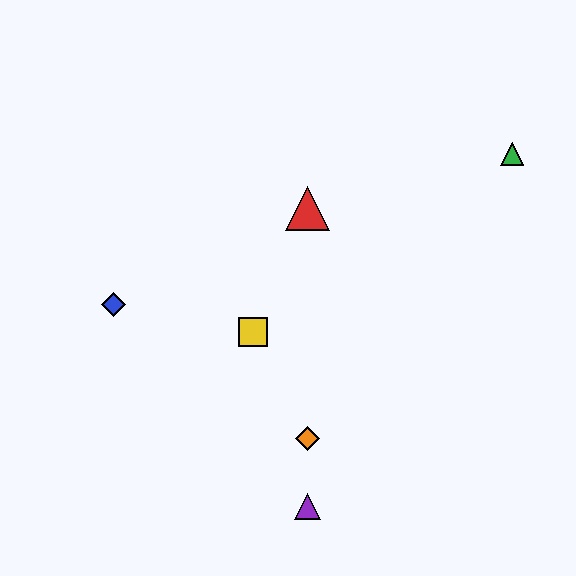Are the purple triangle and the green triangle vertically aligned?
No, the purple triangle is at x≈308 and the green triangle is at x≈512.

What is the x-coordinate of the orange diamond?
The orange diamond is at x≈308.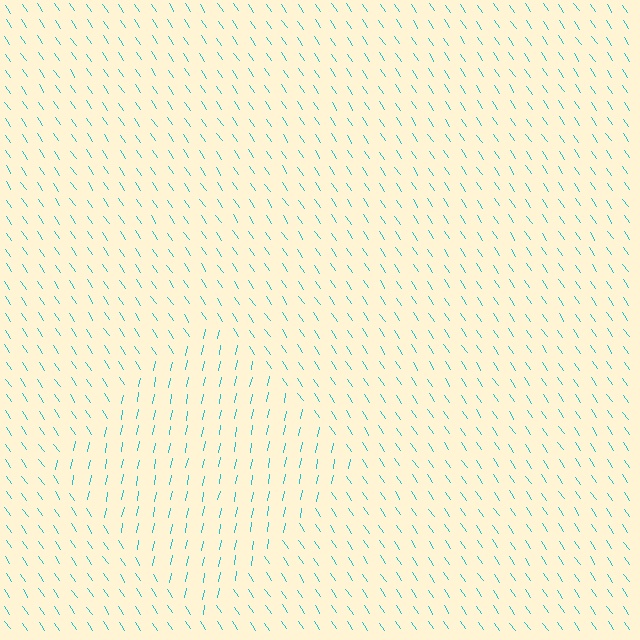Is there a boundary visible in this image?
Yes, there is a texture boundary formed by a change in line orientation.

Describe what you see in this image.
The image is filled with small cyan line segments. A diamond region in the image has lines oriented differently from the surrounding lines, creating a visible texture boundary.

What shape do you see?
I see a diamond.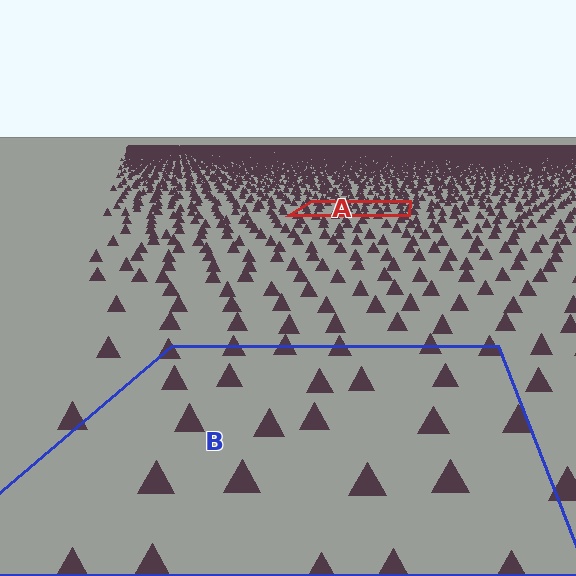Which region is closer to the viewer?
Region B is closer. The texture elements there are larger and more spread out.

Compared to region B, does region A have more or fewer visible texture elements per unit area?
Region A has more texture elements per unit area — they are packed more densely because it is farther away.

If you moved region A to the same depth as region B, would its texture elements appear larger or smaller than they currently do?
They would appear larger. At a closer depth, the same texture elements are projected at a bigger on-screen size.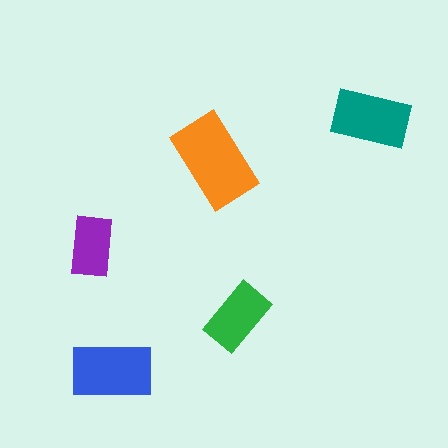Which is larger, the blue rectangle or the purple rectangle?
The blue one.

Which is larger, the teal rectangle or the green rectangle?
The teal one.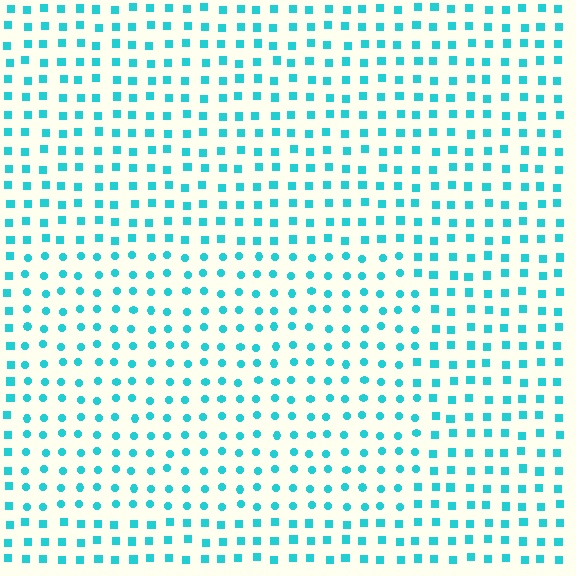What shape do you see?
I see a rectangle.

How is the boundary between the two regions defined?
The boundary is defined by a change in element shape: circles inside vs. squares outside. All elements share the same color and spacing.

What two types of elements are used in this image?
The image uses circles inside the rectangle region and squares outside it.